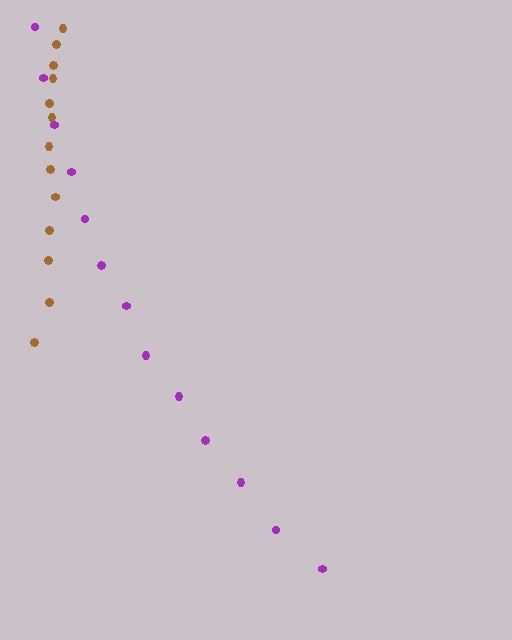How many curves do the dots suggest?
There are 2 distinct paths.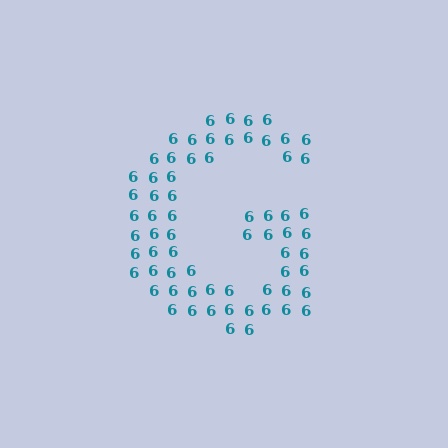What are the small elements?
The small elements are digit 6's.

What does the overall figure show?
The overall figure shows the letter G.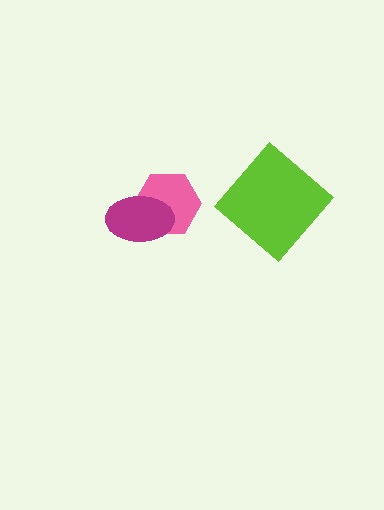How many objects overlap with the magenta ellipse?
1 object overlaps with the magenta ellipse.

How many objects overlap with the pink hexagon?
1 object overlaps with the pink hexagon.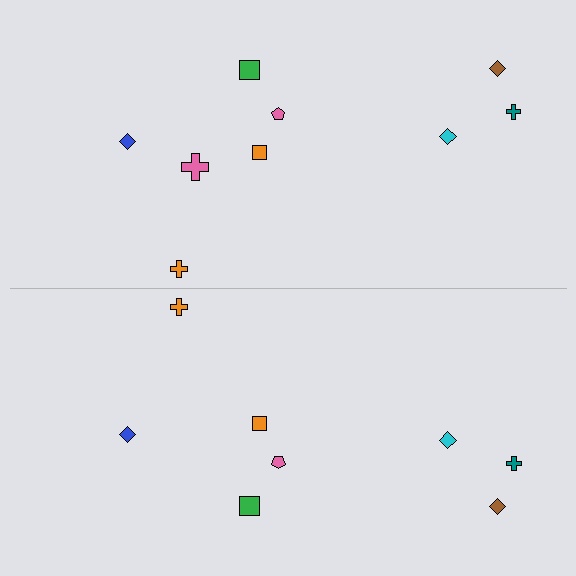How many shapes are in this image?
There are 17 shapes in this image.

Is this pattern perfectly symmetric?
No, the pattern is not perfectly symmetric. A pink cross is missing from the bottom side.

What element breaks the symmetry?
A pink cross is missing from the bottom side.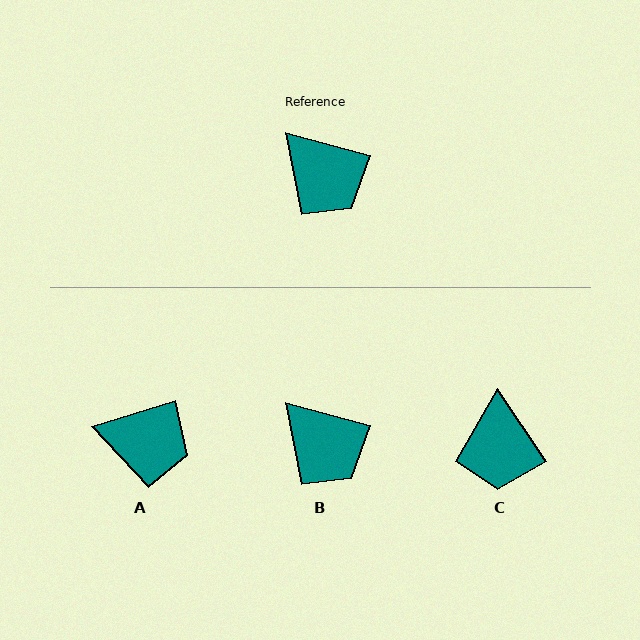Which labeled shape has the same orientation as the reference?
B.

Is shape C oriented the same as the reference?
No, it is off by about 41 degrees.